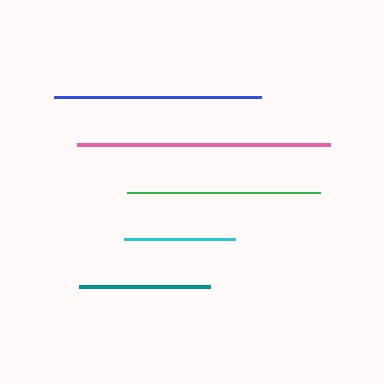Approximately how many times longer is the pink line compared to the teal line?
The pink line is approximately 1.9 times the length of the teal line.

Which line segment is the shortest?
The cyan line is the shortest at approximately 111 pixels.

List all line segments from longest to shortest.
From longest to shortest: pink, blue, green, teal, cyan.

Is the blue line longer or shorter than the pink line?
The pink line is longer than the blue line.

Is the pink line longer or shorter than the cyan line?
The pink line is longer than the cyan line.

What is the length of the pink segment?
The pink segment is approximately 253 pixels long.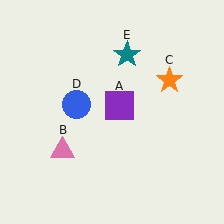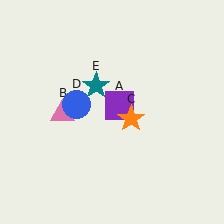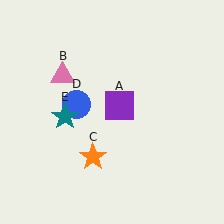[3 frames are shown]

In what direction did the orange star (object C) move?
The orange star (object C) moved down and to the left.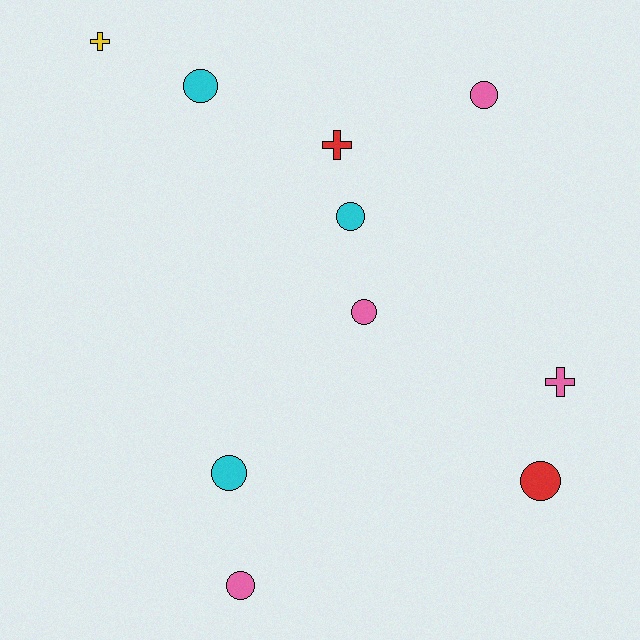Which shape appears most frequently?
Circle, with 7 objects.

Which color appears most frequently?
Pink, with 4 objects.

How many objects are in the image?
There are 10 objects.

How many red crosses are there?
There is 1 red cross.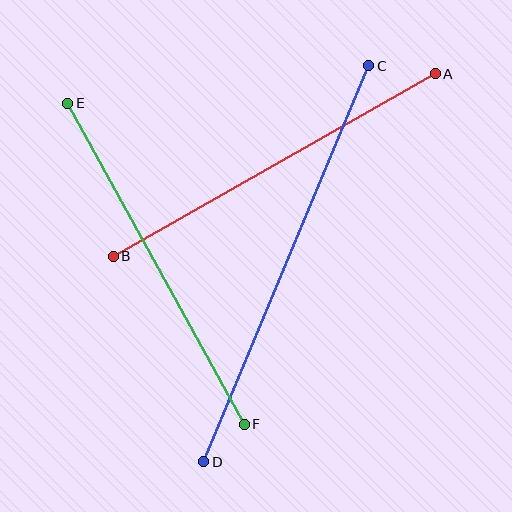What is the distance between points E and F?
The distance is approximately 366 pixels.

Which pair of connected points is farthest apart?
Points C and D are farthest apart.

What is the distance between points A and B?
The distance is approximately 370 pixels.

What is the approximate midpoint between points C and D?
The midpoint is at approximately (286, 264) pixels.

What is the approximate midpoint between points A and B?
The midpoint is at approximately (274, 165) pixels.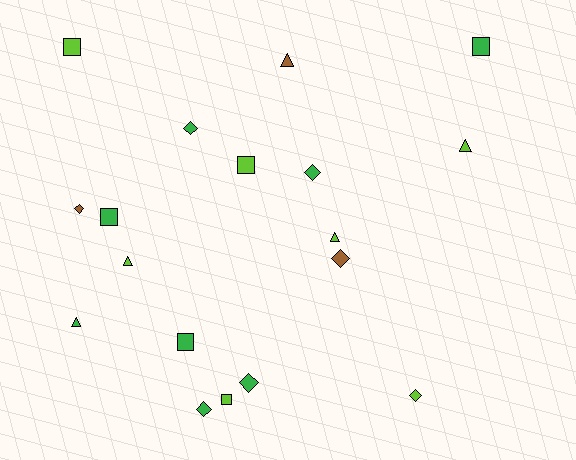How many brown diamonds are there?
There are 2 brown diamonds.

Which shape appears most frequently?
Diamond, with 7 objects.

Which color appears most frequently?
Green, with 8 objects.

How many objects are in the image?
There are 18 objects.